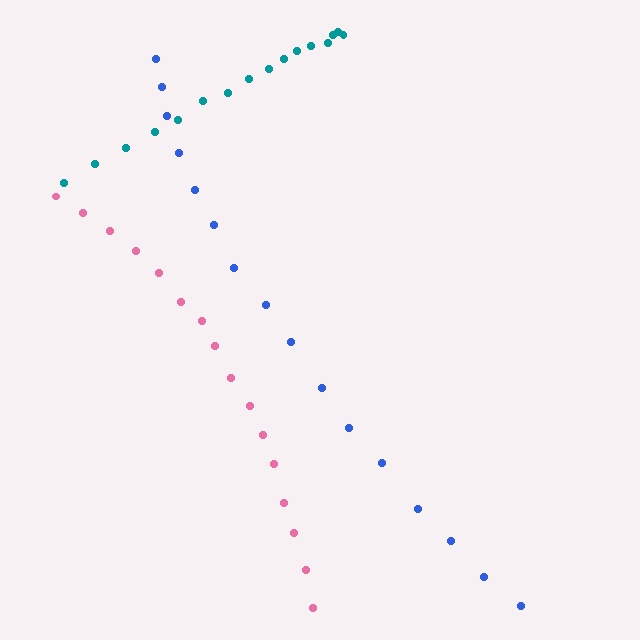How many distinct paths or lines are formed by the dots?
There are 3 distinct paths.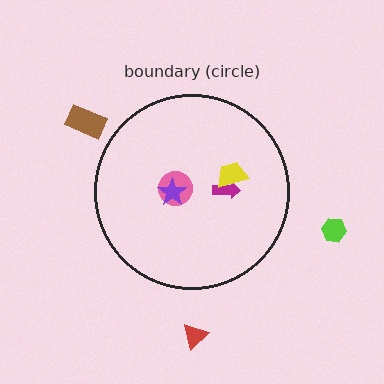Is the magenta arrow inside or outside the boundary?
Inside.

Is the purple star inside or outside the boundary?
Inside.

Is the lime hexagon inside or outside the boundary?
Outside.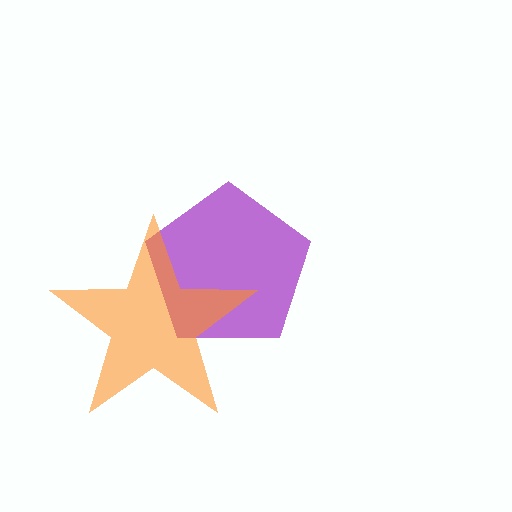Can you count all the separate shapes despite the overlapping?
Yes, there are 2 separate shapes.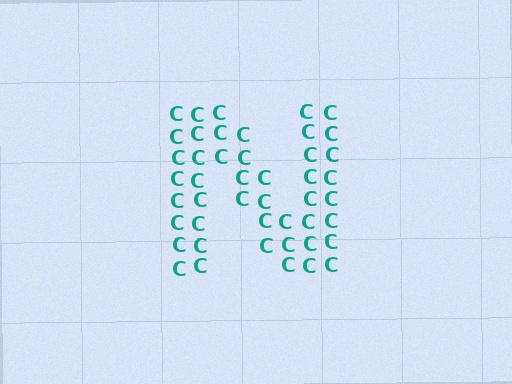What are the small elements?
The small elements are letter C's.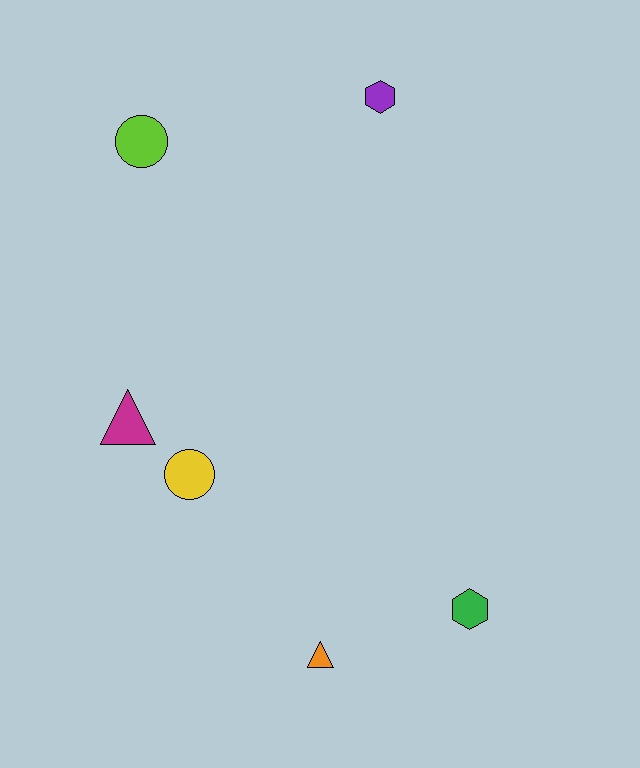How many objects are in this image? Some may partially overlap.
There are 6 objects.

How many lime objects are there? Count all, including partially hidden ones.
There is 1 lime object.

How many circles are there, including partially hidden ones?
There are 2 circles.